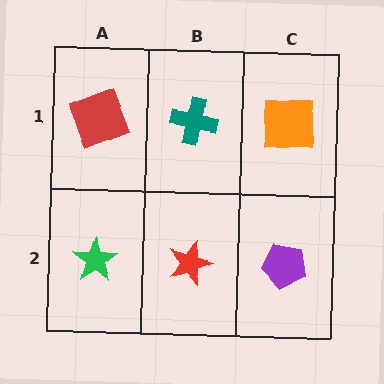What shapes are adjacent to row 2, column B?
A teal cross (row 1, column B), a green star (row 2, column A), a purple pentagon (row 2, column C).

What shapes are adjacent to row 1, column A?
A green star (row 2, column A), a teal cross (row 1, column B).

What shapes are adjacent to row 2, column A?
A red square (row 1, column A), a red star (row 2, column B).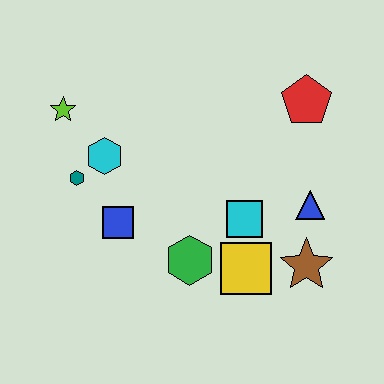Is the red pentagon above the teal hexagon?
Yes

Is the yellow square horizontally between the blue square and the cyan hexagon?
No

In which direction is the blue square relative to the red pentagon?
The blue square is to the left of the red pentagon.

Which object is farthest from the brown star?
The lime star is farthest from the brown star.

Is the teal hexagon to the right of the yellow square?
No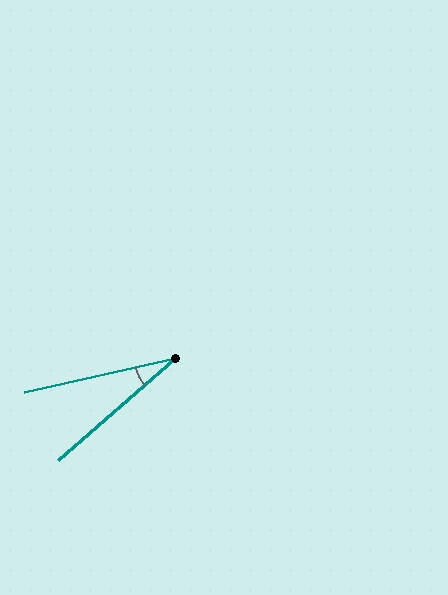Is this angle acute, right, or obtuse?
It is acute.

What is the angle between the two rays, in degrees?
Approximately 29 degrees.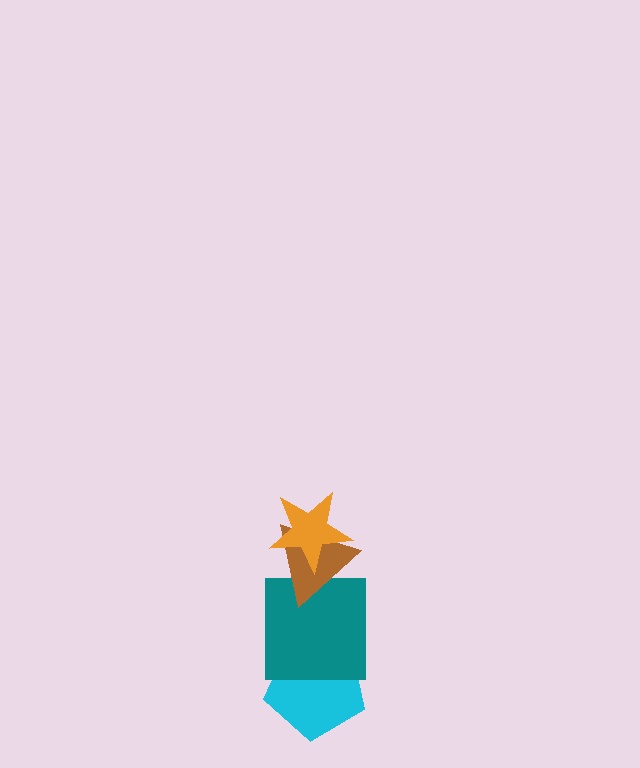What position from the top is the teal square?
The teal square is 3rd from the top.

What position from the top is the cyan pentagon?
The cyan pentagon is 4th from the top.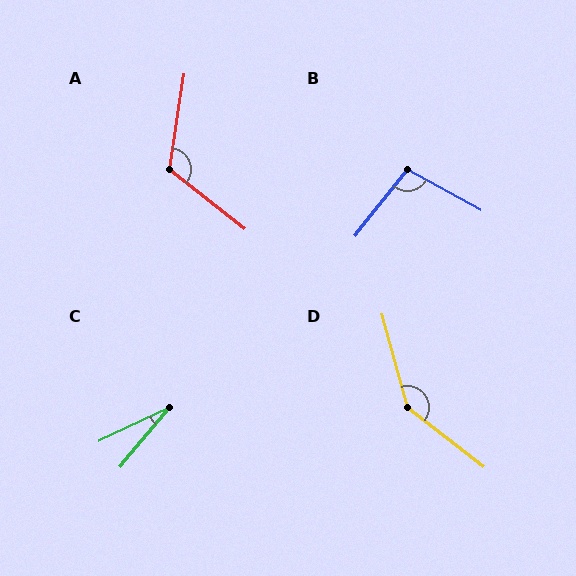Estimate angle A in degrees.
Approximately 120 degrees.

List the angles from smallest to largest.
C (25°), B (100°), A (120°), D (143°).